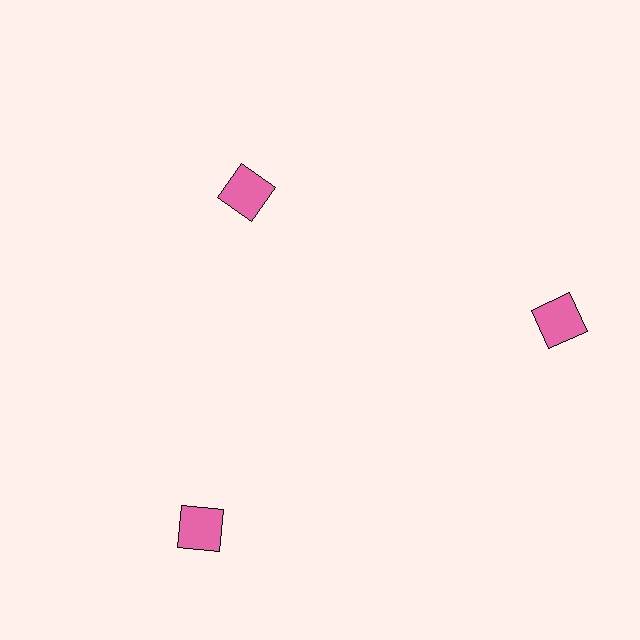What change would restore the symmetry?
The symmetry would be restored by moving it outward, back onto the ring so that all 3 squares sit at equal angles and equal distance from the center.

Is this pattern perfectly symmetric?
No. The 3 pink squares are arranged in a ring, but one element near the 11 o'clock position is pulled inward toward the center, breaking the 3-fold rotational symmetry.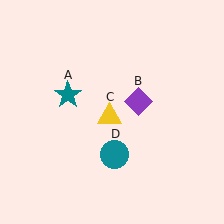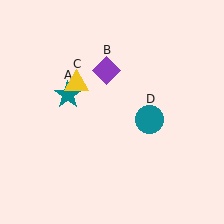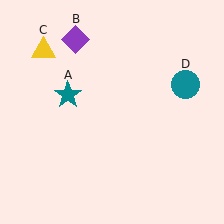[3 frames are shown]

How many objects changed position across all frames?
3 objects changed position: purple diamond (object B), yellow triangle (object C), teal circle (object D).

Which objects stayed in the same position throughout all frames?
Teal star (object A) remained stationary.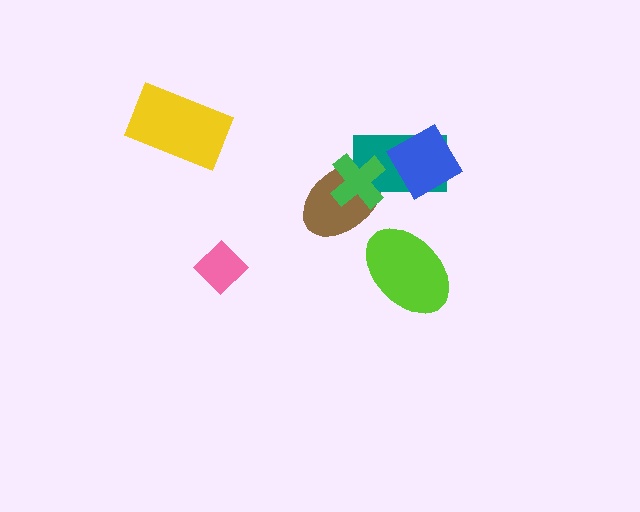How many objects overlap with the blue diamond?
1 object overlaps with the blue diamond.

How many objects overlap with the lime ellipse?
0 objects overlap with the lime ellipse.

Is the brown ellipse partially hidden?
Yes, it is partially covered by another shape.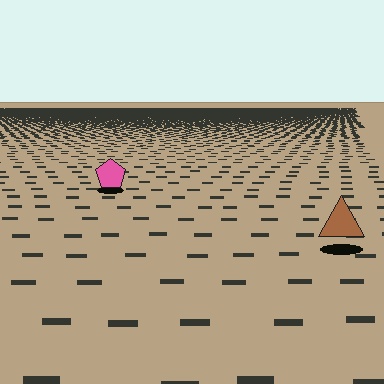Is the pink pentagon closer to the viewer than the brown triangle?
No. The brown triangle is closer — you can tell from the texture gradient: the ground texture is coarser near it.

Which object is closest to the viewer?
The brown triangle is closest. The texture marks near it are larger and more spread out.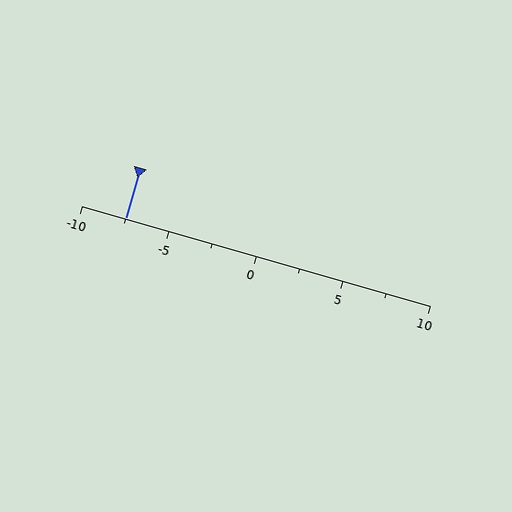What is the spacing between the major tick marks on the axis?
The major ticks are spaced 5 apart.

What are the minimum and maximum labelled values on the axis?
The axis runs from -10 to 10.